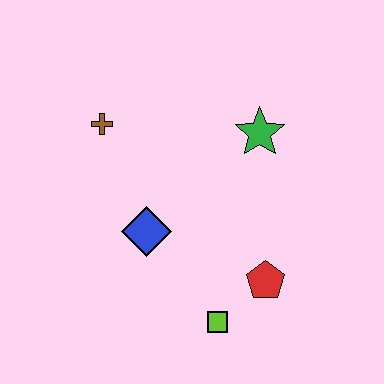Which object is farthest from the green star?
The lime square is farthest from the green star.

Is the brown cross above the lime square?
Yes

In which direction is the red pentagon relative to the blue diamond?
The red pentagon is to the right of the blue diamond.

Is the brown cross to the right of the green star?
No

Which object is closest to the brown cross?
The blue diamond is closest to the brown cross.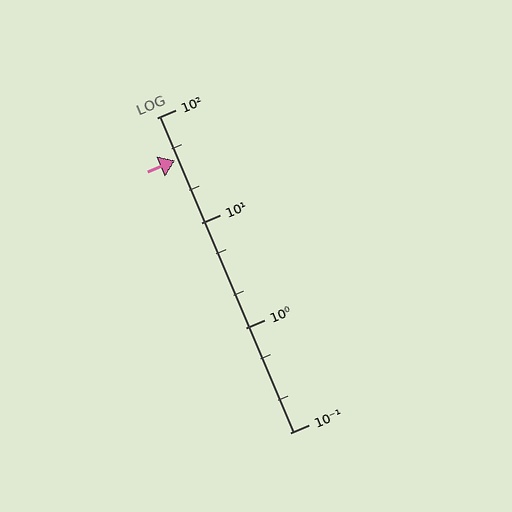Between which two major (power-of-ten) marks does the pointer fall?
The pointer is between 10 and 100.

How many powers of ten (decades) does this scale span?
The scale spans 3 decades, from 0.1 to 100.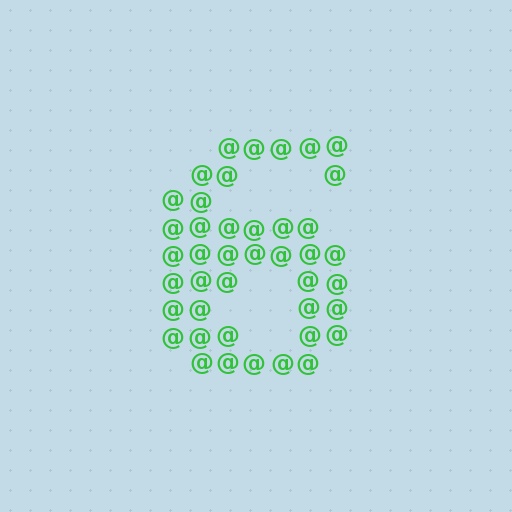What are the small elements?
The small elements are at signs.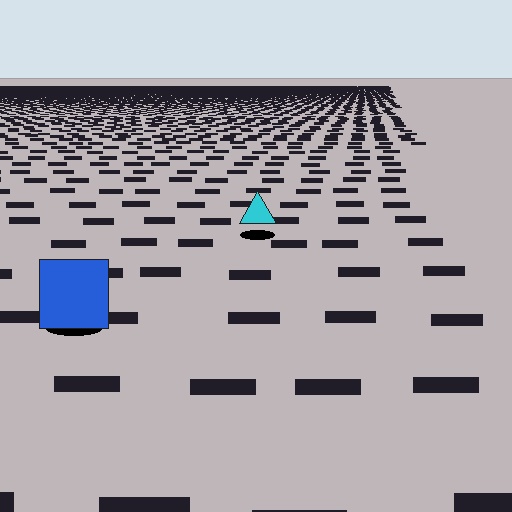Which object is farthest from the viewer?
The cyan triangle is farthest from the viewer. It appears smaller and the ground texture around it is denser.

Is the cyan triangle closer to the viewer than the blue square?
No. The blue square is closer — you can tell from the texture gradient: the ground texture is coarser near it.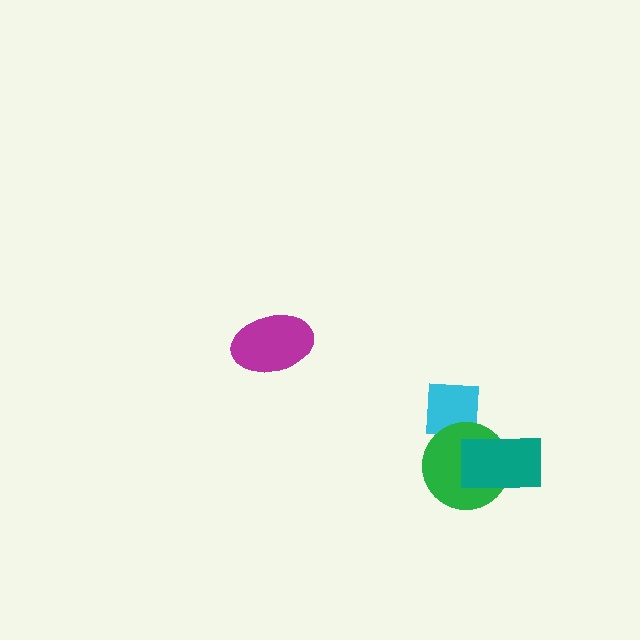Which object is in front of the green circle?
The teal rectangle is in front of the green circle.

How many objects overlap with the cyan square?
1 object overlaps with the cyan square.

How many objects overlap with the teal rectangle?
1 object overlaps with the teal rectangle.